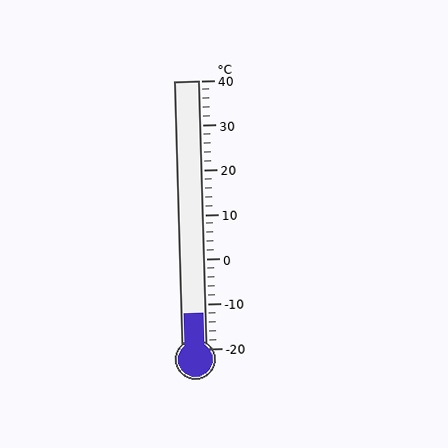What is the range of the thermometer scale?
The thermometer scale ranges from -20°C to 40°C.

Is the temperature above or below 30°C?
The temperature is below 30°C.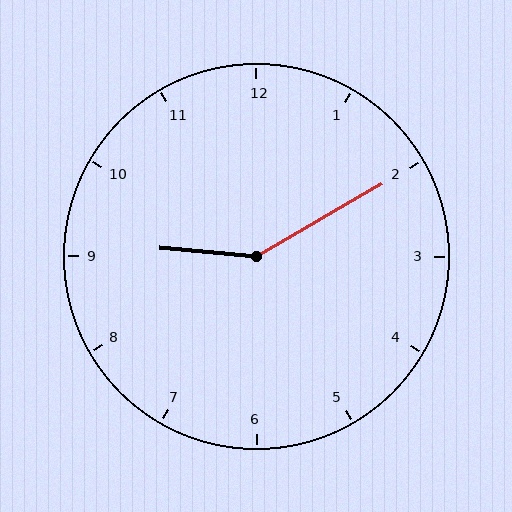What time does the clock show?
9:10.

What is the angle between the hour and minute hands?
Approximately 145 degrees.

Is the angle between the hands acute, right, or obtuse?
It is obtuse.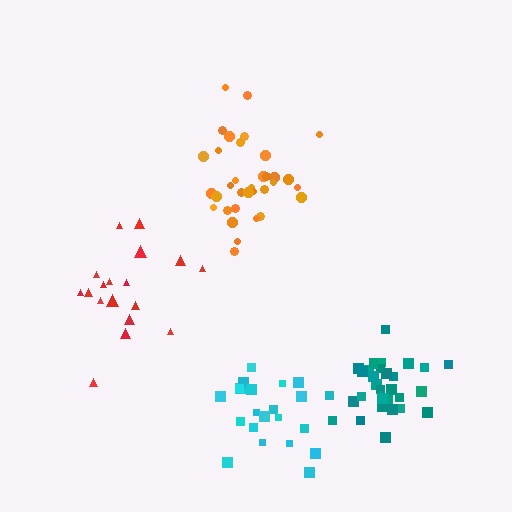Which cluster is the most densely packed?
Teal.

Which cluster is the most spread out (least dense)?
Red.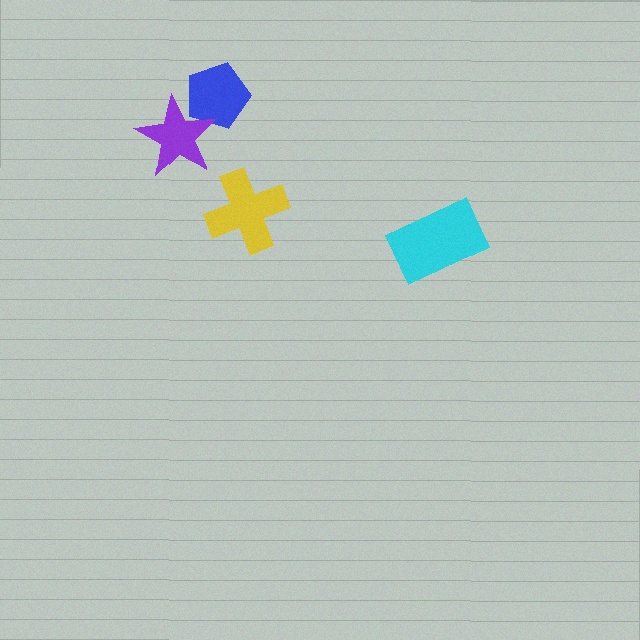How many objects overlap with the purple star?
1 object overlaps with the purple star.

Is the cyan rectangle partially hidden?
No, no other shape covers it.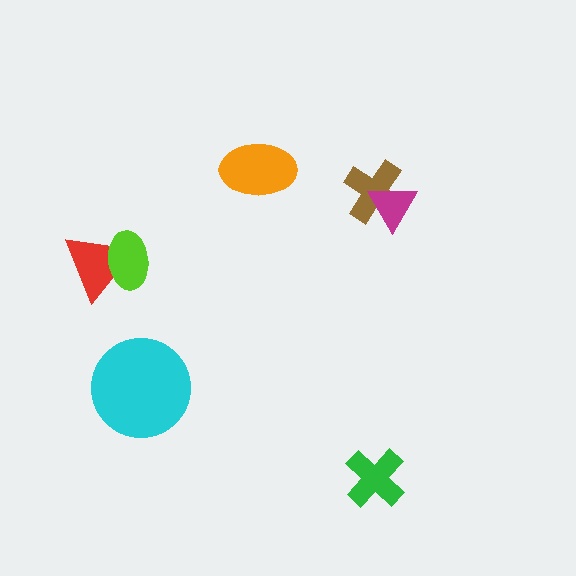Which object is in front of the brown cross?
The magenta triangle is in front of the brown cross.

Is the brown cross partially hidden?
Yes, it is partially covered by another shape.